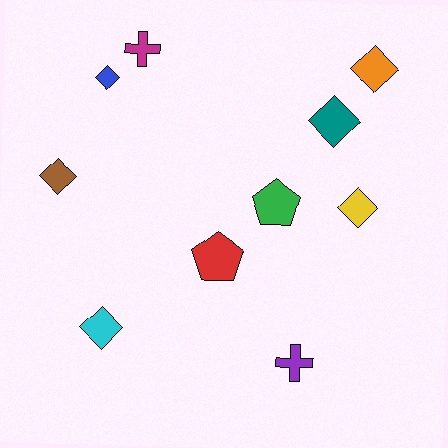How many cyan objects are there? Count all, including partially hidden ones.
There is 1 cyan object.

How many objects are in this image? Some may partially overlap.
There are 10 objects.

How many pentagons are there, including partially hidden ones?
There are 2 pentagons.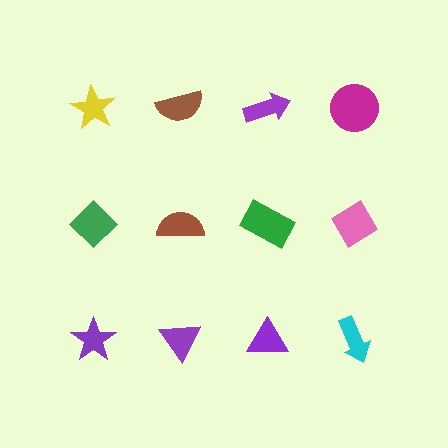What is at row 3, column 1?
A purple star.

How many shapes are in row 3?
4 shapes.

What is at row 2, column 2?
A brown semicircle.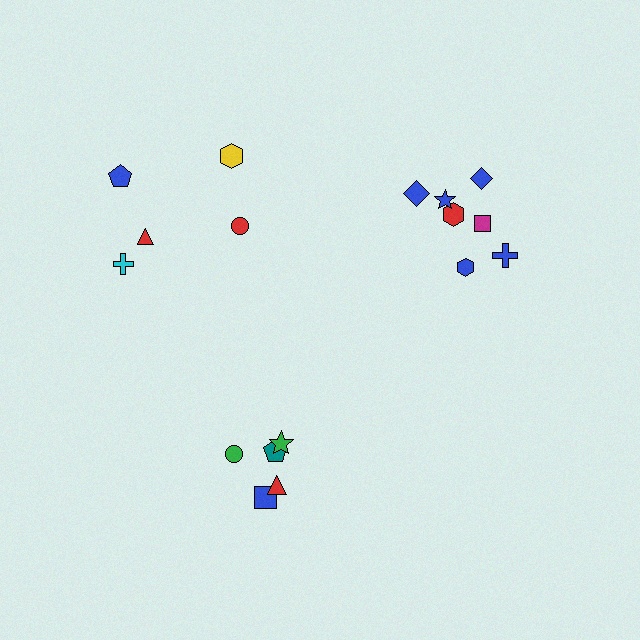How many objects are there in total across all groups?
There are 17 objects.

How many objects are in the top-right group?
There are 7 objects.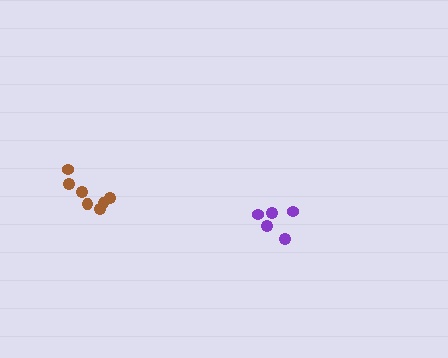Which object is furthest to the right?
The purple cluster is rightmost.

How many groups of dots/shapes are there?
There are 2 groups.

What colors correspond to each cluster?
The clusters are colored: brown, purple.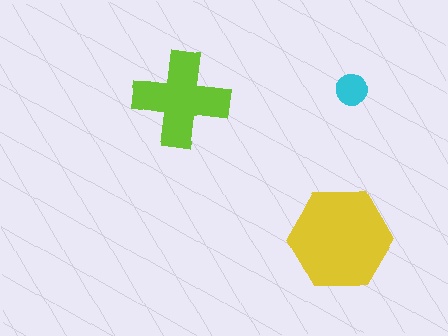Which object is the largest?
The yellow hexagon.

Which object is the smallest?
The cyan circle.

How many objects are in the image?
There are 3 objects in the image.